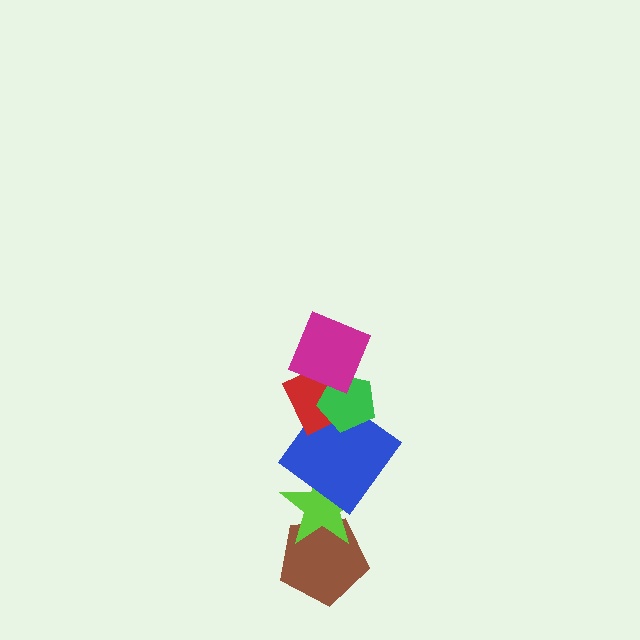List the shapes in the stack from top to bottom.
From top to bottom: the magenta square, the green pentagon, the red diamond, the blue diamond, the lime star, the brown pentagon.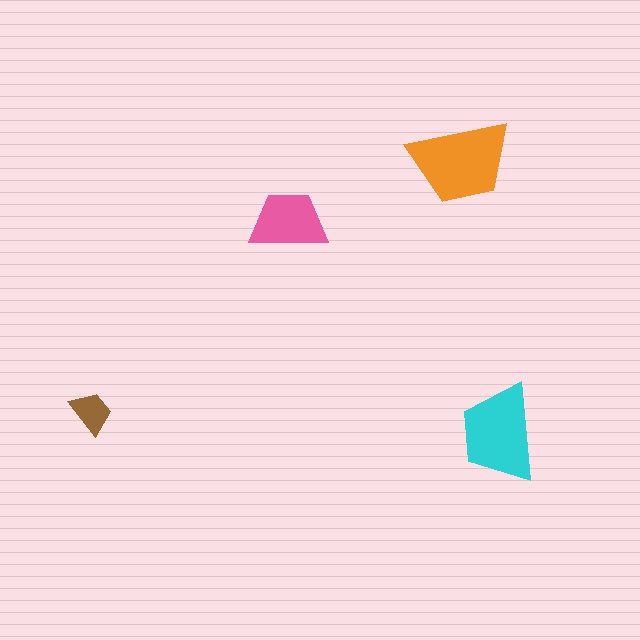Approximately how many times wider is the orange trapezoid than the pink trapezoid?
About 1.5 times wider.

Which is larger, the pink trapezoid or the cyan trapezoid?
The cyan one.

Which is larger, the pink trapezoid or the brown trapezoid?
The pink one.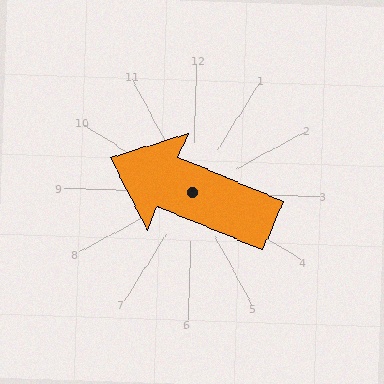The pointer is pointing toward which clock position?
Roughly 10 o'clock.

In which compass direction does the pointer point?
West.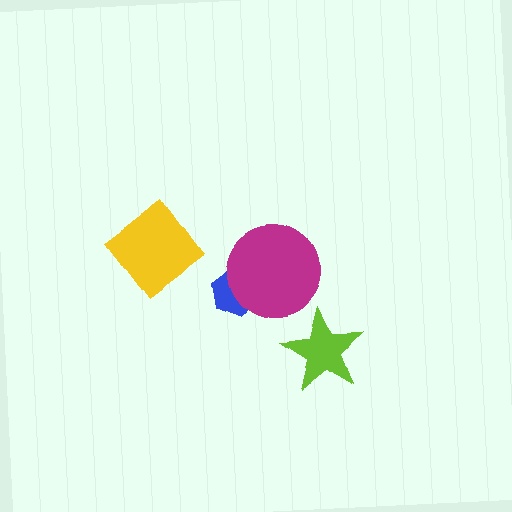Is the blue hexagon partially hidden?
Yes, it is partially covered by another shape.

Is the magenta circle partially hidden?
No, no other shape covers it.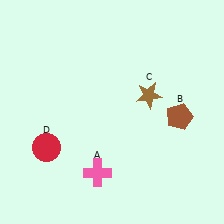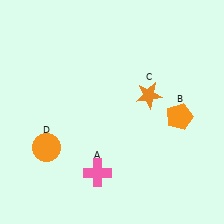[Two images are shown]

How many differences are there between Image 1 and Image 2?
There are 3 differences between the two images.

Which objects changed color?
B changed from brown to orange. C changed from brown to orange. D changed from red to orange.